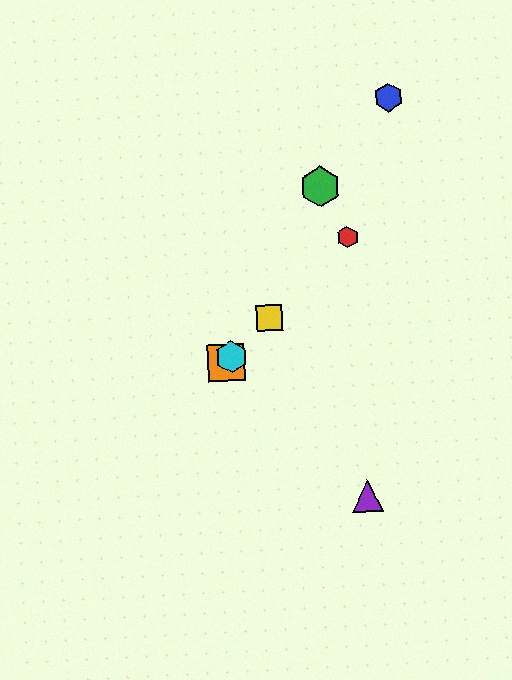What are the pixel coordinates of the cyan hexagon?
The cyan hexagon is at (232, 357).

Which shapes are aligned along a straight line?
The red hexagon, the yellow square, the orange square, the cyan hexagon are aligned along a straight line.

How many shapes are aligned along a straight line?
4 shapes (the red hexagon, the yellow square, the orange square, the cyan hexagon) are aligned along a straight line.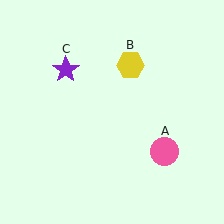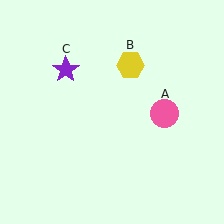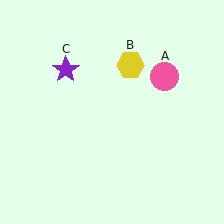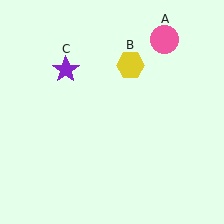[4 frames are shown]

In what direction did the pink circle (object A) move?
The pink circle (object A) moved up.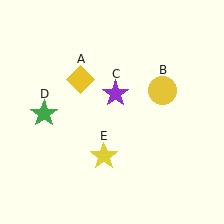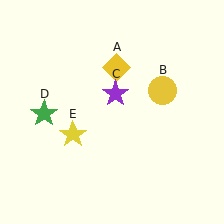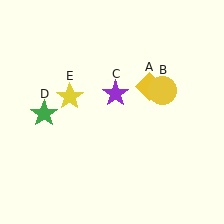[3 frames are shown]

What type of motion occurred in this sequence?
The yellow diamond (object A), yellow star (object E) rotated clockwise around the center of the scene.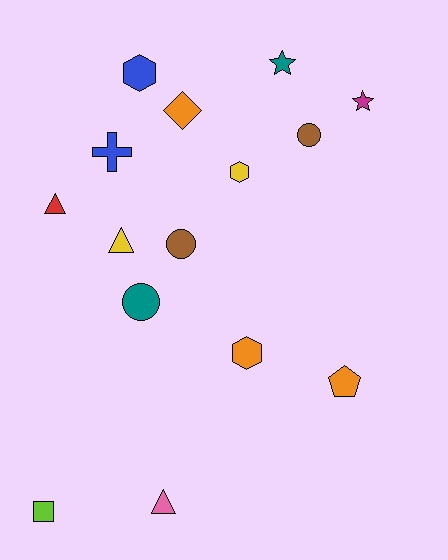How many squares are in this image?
There is 1 square.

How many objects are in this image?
There are 15 objects.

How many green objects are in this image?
There are no green objects.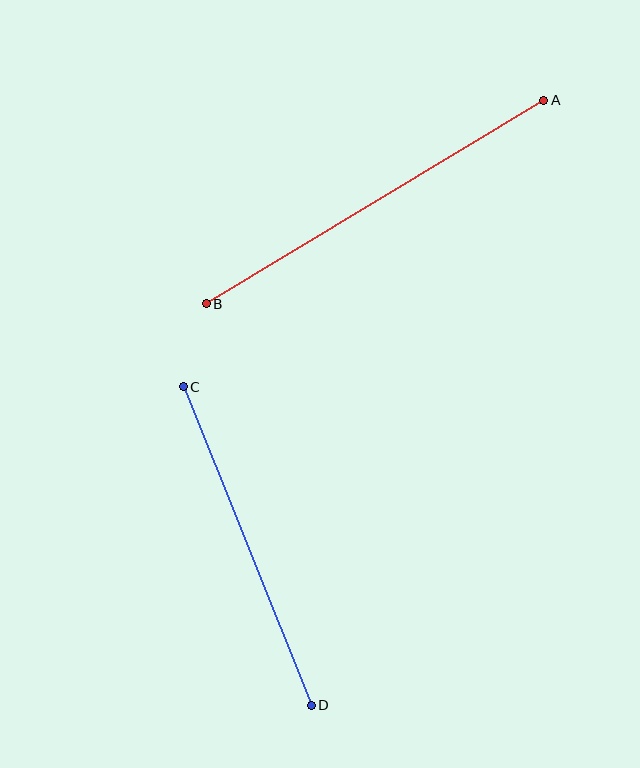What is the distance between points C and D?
The distance is approximately 343 pixels.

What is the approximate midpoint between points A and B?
The midpoint is at approximately (375, 202) pixels.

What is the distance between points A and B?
The distance is approximately 394 pixels.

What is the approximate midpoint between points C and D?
The midpoint is at approximately (247, 546) pixels.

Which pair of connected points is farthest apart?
Points A and B are farthest apart.